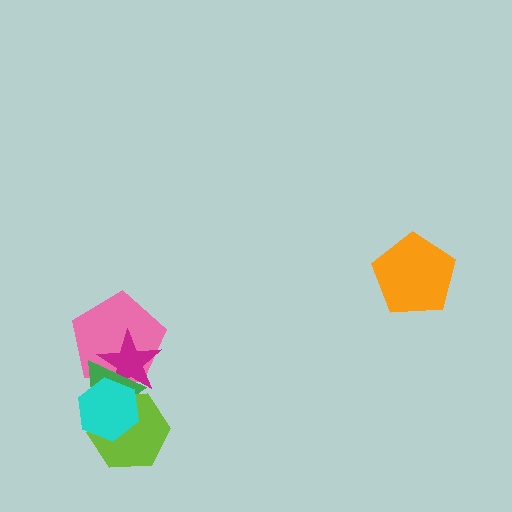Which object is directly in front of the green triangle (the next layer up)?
The lime hexagon is directly in front of the green triangle.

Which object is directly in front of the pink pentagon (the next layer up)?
The magenta star is directly in front of the pink pentagon.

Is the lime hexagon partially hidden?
Yes, it is partially covered by another shape.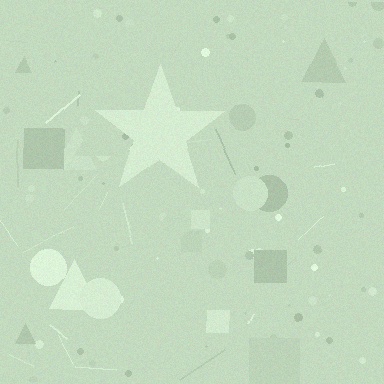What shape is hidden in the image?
A star is hidden in the image.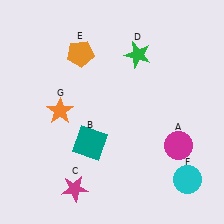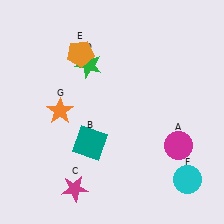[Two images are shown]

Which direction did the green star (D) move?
The green star (D) moved left.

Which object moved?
The green star (D) moved left.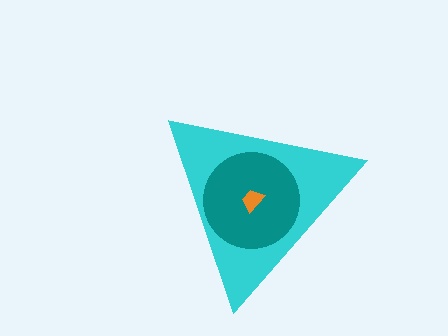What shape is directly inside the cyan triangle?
The teal circle.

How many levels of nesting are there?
3.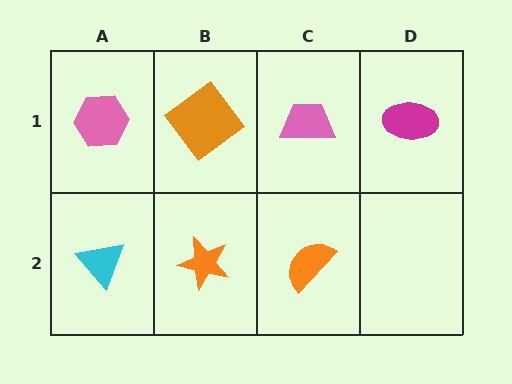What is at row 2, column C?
An orange semicircle.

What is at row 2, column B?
An orange star.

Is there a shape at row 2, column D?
No, that cell is empty.